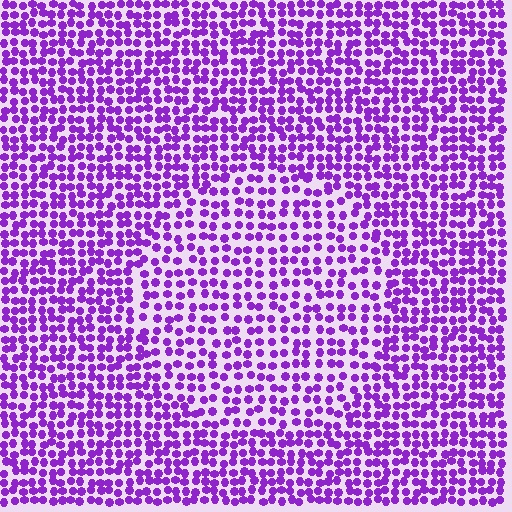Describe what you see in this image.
The image contains small purple elements arranged at two different densities. A circle-shaped region is visible where the elements are less densely packed than the surrounding area.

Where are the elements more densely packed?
The elements are more densely packed outside the circle boundary.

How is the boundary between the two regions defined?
The boundary is defined by a change in element density (approximately 1.5x ratio). All elements are the same color, size, and shape.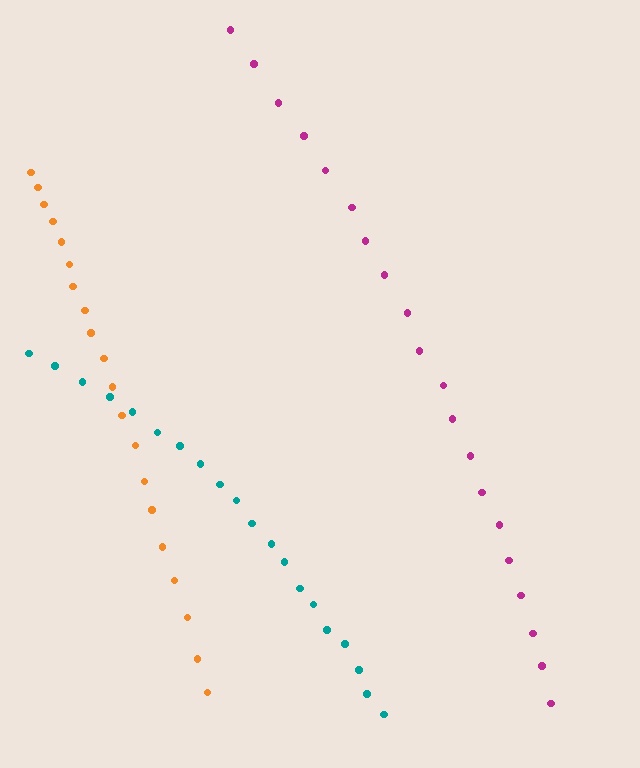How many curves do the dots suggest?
There are 3 distinct paths.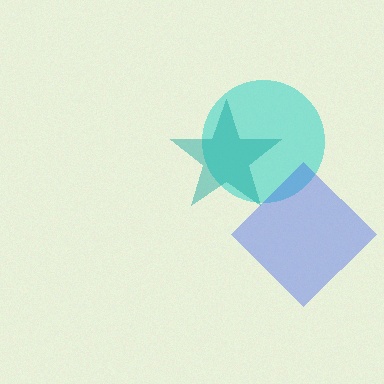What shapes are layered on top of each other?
The layered shapes are: a cyan circle, a blue diamond, a teal star.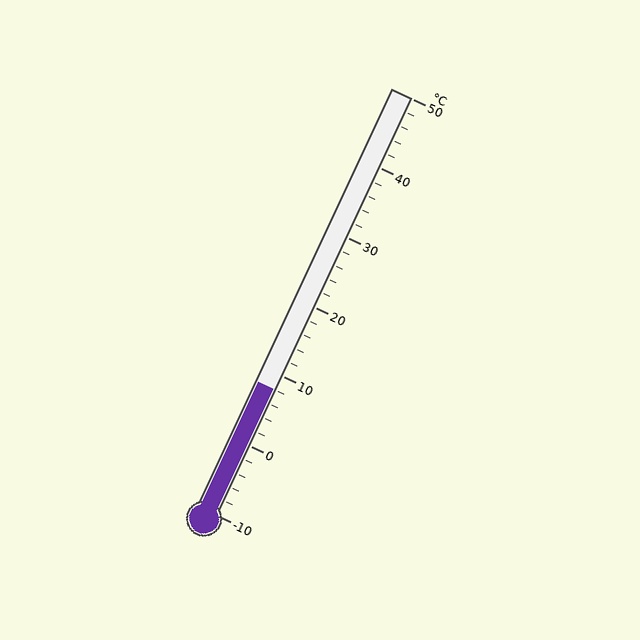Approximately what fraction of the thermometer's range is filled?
The thermometer is filled to approximately 30% of its range.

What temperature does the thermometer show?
The thermometer shows approximately 8°C.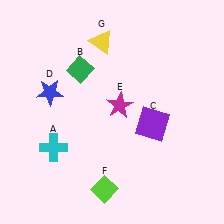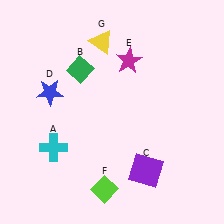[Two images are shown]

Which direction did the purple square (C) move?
The purple square (C) moved down.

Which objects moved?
The objects that moved are: the purple square (C), the magenta star (E).